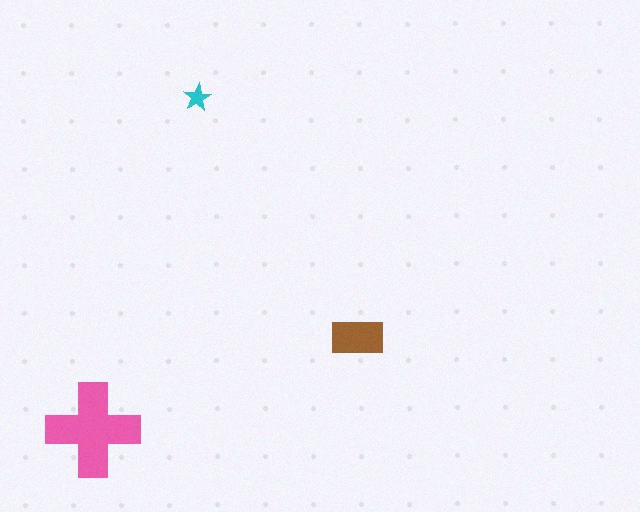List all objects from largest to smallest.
The pink cross, the brown rectangle, the cyan star.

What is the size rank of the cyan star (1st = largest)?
3rd.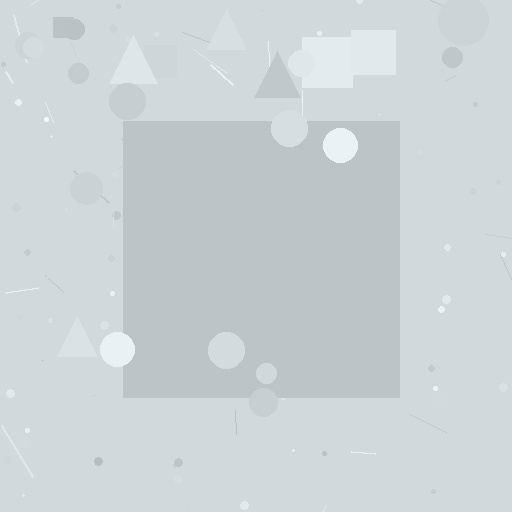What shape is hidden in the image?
A square is hidden in the image.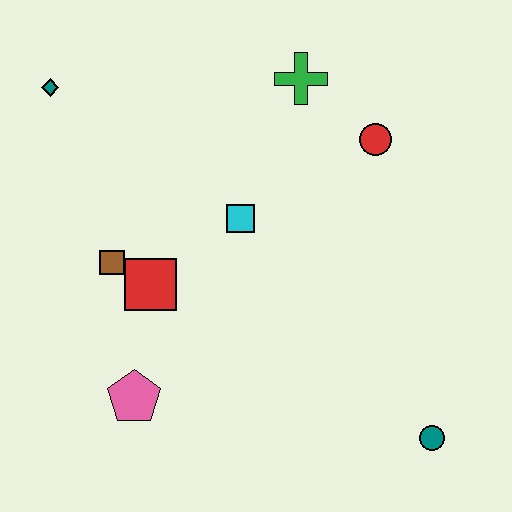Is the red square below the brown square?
Yes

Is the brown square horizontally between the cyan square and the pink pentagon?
No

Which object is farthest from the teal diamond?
The teal circle is farthest from the teal diamond.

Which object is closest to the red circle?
The green cross is closest to the red circle.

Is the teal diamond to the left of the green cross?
Yes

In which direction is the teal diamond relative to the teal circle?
The teal diamond is to the left of the teal circle.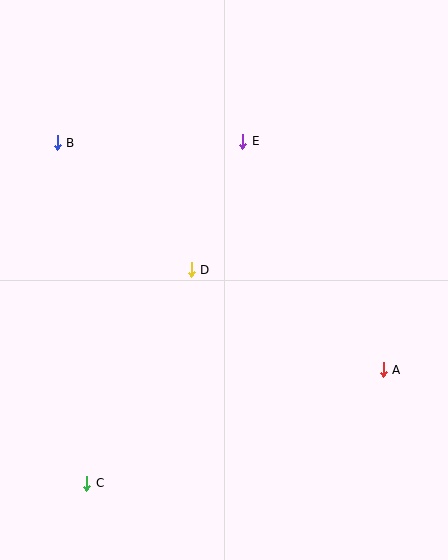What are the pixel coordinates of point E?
Point E is at (243, 141).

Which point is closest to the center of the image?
Point D at (191, 270) is closest to the center.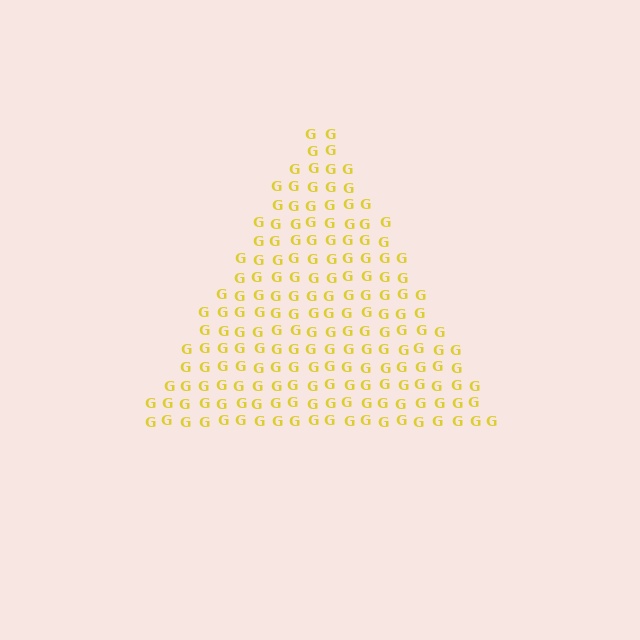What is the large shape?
The large shape is a triangle.